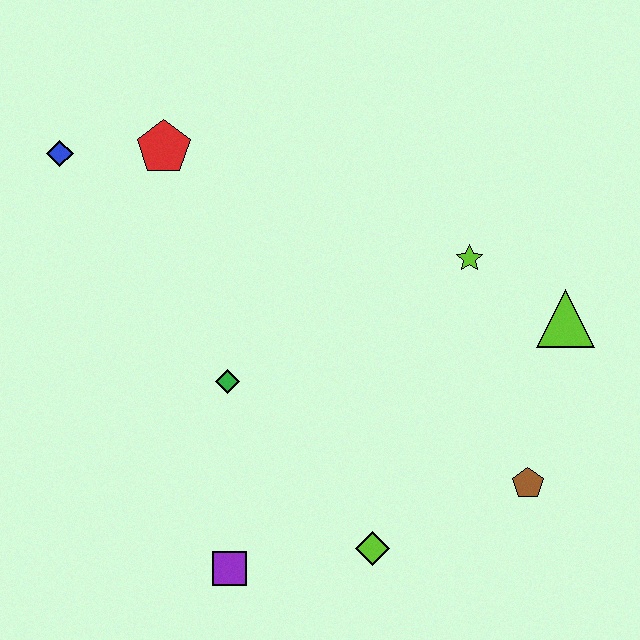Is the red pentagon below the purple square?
No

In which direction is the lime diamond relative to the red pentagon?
The lime diamond is below the red pentagon.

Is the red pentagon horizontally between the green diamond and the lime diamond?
No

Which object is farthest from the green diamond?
The lime triangle is farthest from the green diamond.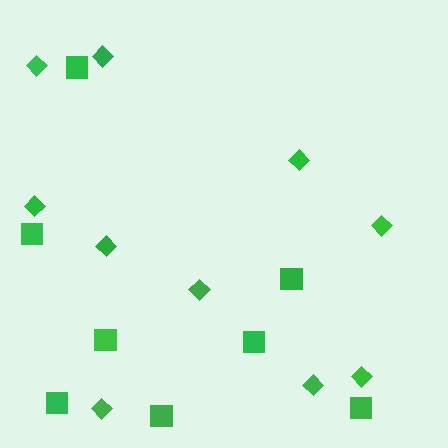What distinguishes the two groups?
There are 2 groups: one group of diamonds (10) and one group of squares (8).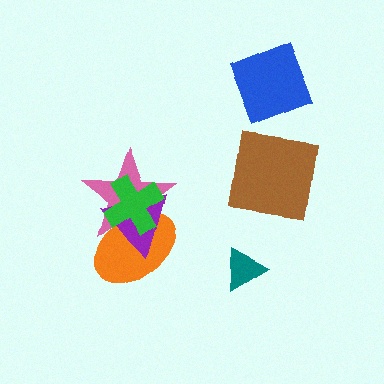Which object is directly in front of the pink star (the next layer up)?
The orange ellipse is directly in front of the pink star.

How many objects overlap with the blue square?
0 objects overlap with the blue square.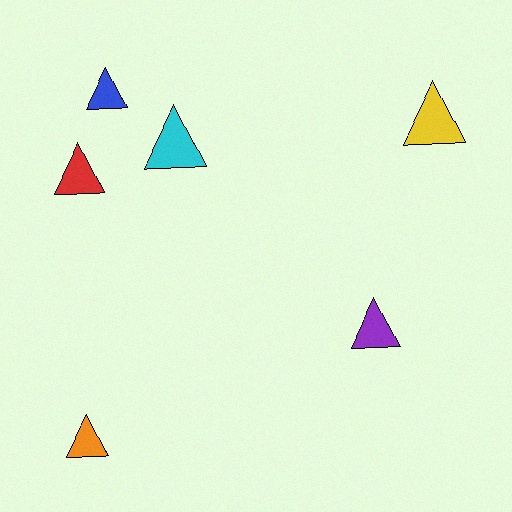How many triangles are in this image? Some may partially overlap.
There are 6 triangles.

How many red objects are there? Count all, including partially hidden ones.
There is 1 red object.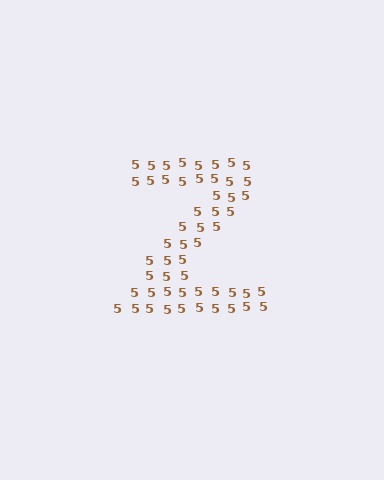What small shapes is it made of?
It is made of small digit 5's.